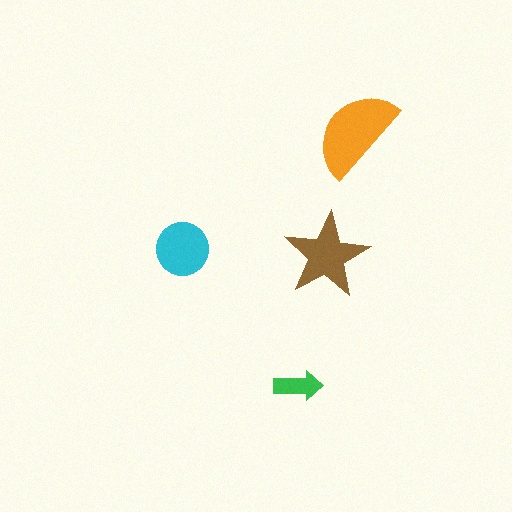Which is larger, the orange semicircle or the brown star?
The orange semicircle.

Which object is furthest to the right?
The orange semicircle is rightmost.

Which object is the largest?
The orange semicircle.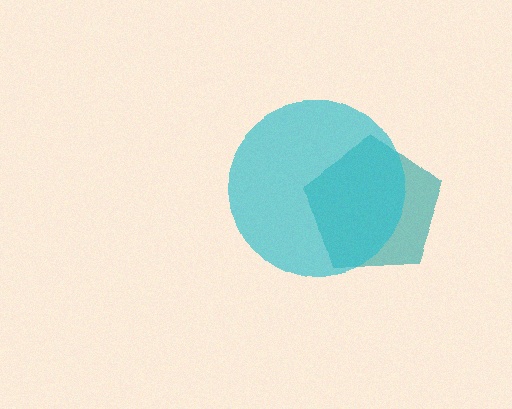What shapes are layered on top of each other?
The layered shapes are: a teal pentagon, a cyan circle.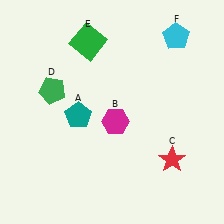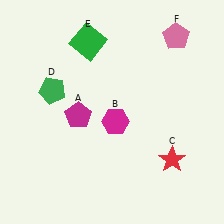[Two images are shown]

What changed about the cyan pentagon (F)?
In Image 1, F is cyan. In Image 2, it changed to pink.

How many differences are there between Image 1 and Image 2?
There are 2 differences between the two images.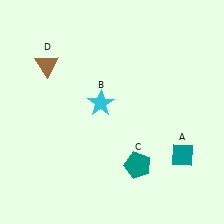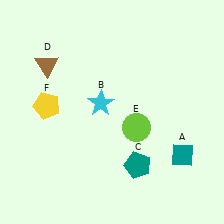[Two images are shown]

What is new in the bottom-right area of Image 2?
A lime circle (E) was added in the bottom-right area of Image 2.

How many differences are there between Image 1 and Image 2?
There are 2 differences between the two images.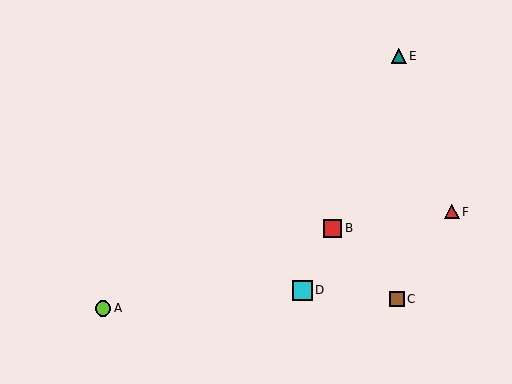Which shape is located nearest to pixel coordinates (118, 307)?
The lime circle (labeled A) at (103, 308) is nearest to that location.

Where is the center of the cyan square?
The center of the cyan square is at (303, 290).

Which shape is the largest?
The cyan square (labeled D) is the largest.